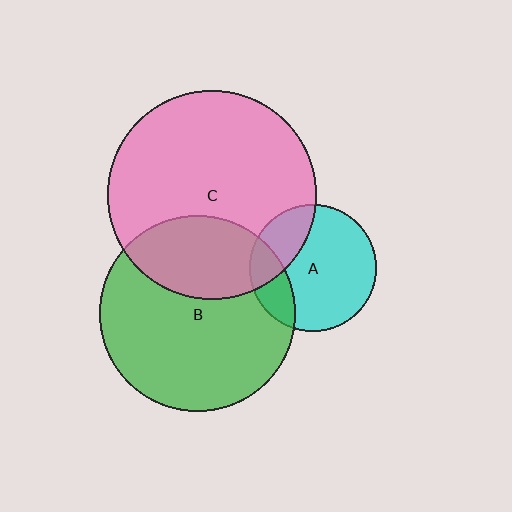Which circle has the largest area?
Circle C (pink).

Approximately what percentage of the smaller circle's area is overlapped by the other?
Approximately 20%.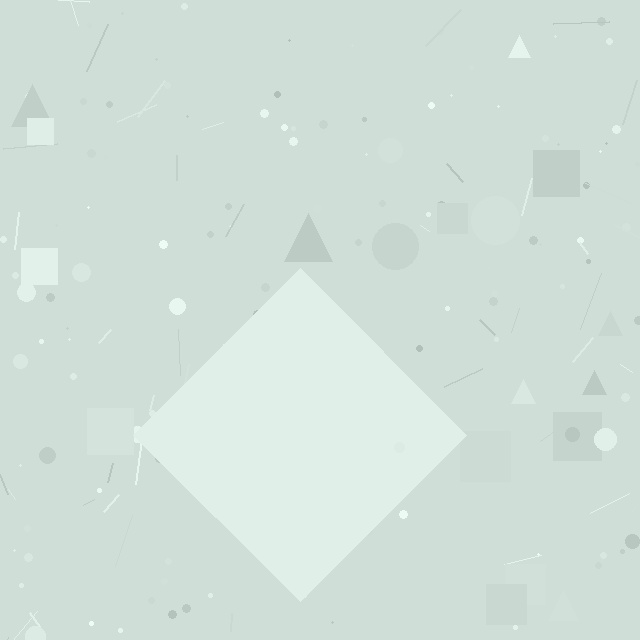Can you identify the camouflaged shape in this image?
The camouflaged shape is a diamond.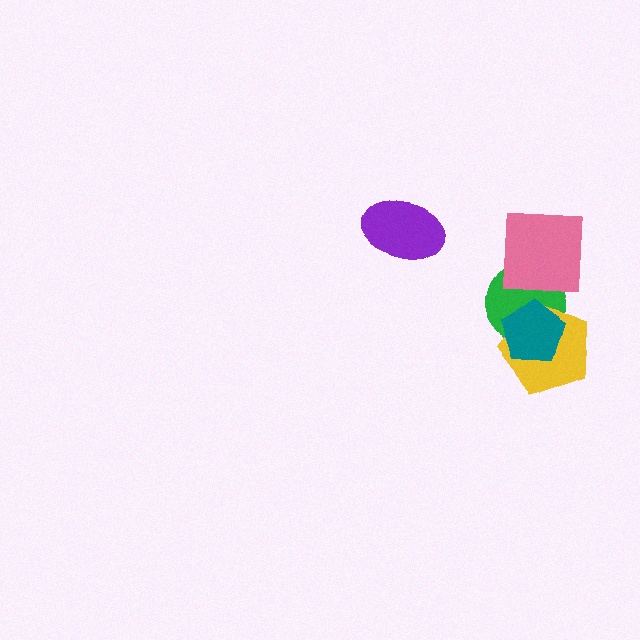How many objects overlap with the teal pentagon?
2 objects overlap with the teal pentagon.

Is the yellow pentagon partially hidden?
Yes, it is partially covered by another shape.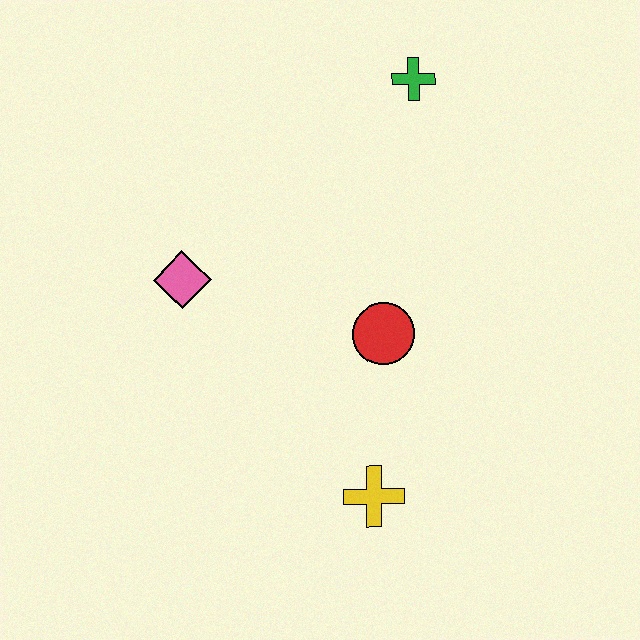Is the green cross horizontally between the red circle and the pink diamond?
No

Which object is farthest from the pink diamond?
The green cross is farthest from the pink diamond.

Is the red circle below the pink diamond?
Yes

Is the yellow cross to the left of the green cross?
Yes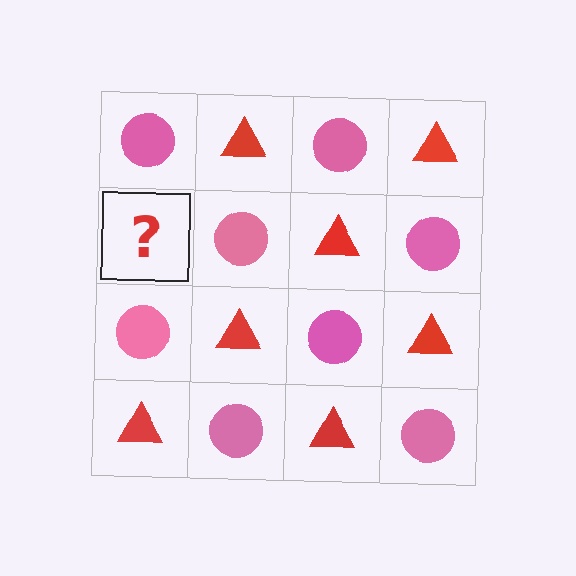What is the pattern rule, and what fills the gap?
The rule is that it alternates pink circle and red triangle in a checkerboard pattern. The gap should be filled with a red triangle.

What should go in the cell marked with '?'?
The missing cell should contain a red triangle.